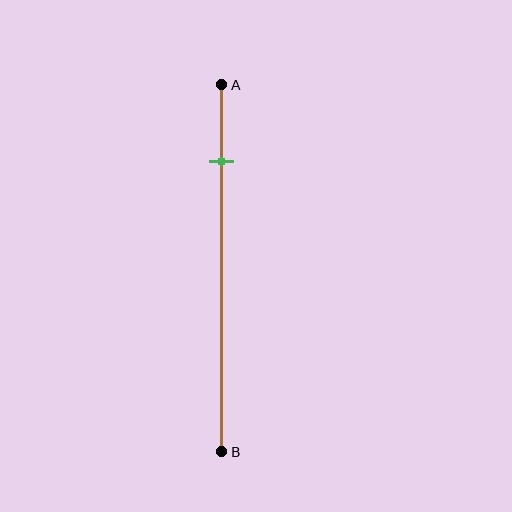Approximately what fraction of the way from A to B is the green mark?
The green mark is approximately 20% of the way from A to B.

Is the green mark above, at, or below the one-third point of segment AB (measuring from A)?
The green mark is above the one-third point of segment AB.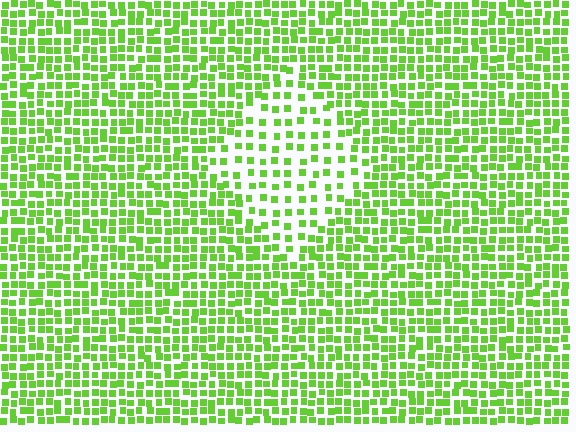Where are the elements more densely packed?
The elements are more densely packed outside the diamond boundary.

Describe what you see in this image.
The image contains small lime elements arranged at two different densities. A diamond-shaped region is visible where the elements are less densely packed than the surrounding area.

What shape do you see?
I see a diamond.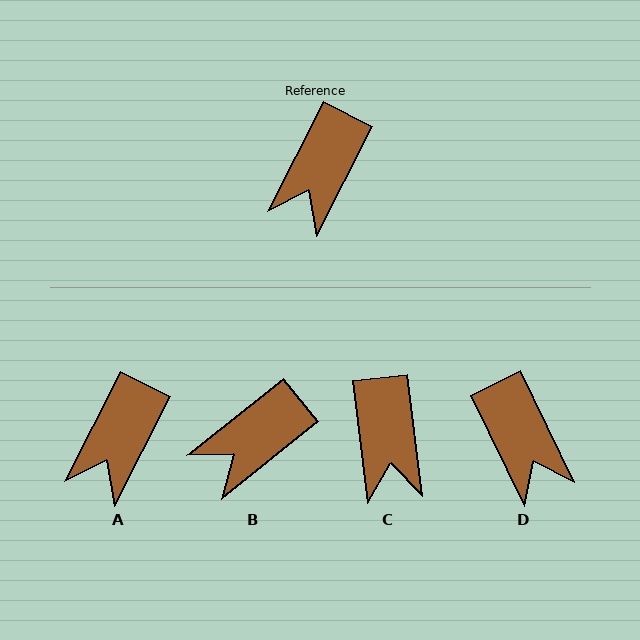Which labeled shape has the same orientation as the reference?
A.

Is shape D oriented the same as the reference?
No, it is off by about 53 degrees.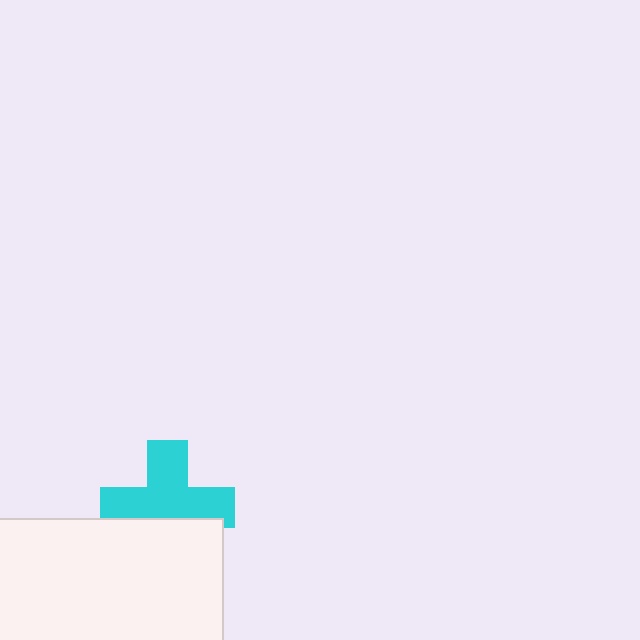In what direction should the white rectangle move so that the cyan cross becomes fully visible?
The white rectangle should move down. That is the shortest direction to clear the overlap and leave the cyan cross fully visible.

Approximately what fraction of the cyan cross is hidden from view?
Roughly 33% of the cyan cross is hidden behind the white rectangle.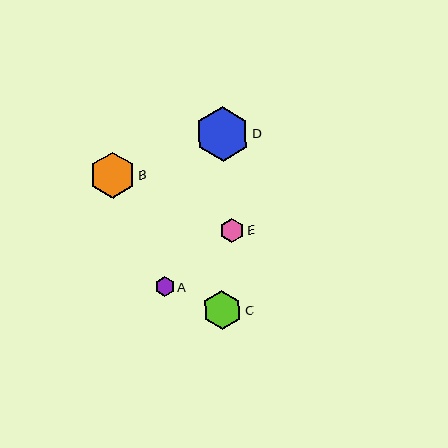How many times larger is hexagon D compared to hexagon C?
Hexagon D is approximately 1.4 times the size of hexagon C.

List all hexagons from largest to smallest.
From largest to smallest: D, B, C, E, A.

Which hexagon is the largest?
Hexagon D is the largest with a size of approximately 54 pixels.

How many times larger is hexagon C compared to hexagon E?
Hexagon C is approximately 1.6 times the size of hexagon E.